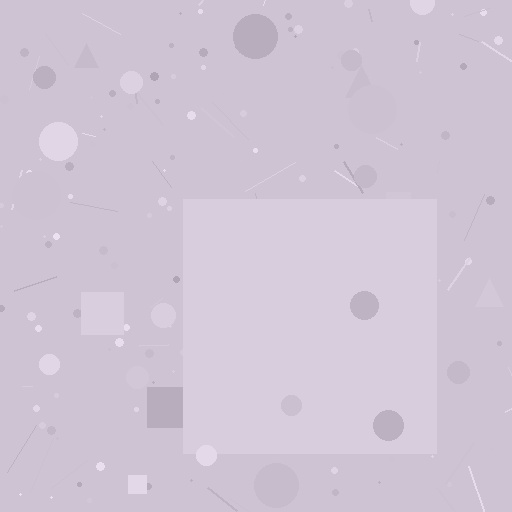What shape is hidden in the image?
A square is hidden in the image.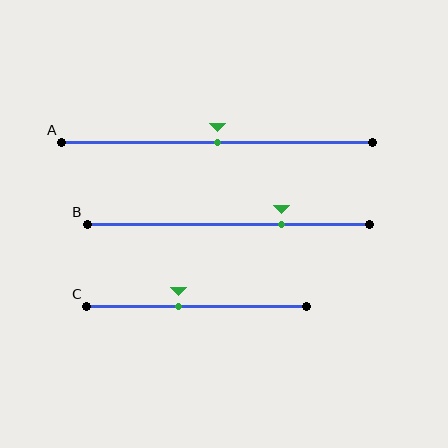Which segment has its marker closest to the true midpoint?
Segment A has its marker closest to the true midpoint.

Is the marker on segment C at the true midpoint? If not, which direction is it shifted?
No, the marker on segment C is shifted to the left by about 8% of the segment length.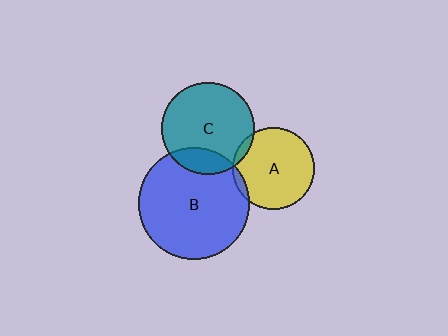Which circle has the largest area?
Circle B (blue).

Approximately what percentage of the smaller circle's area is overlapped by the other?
Approximately 15%.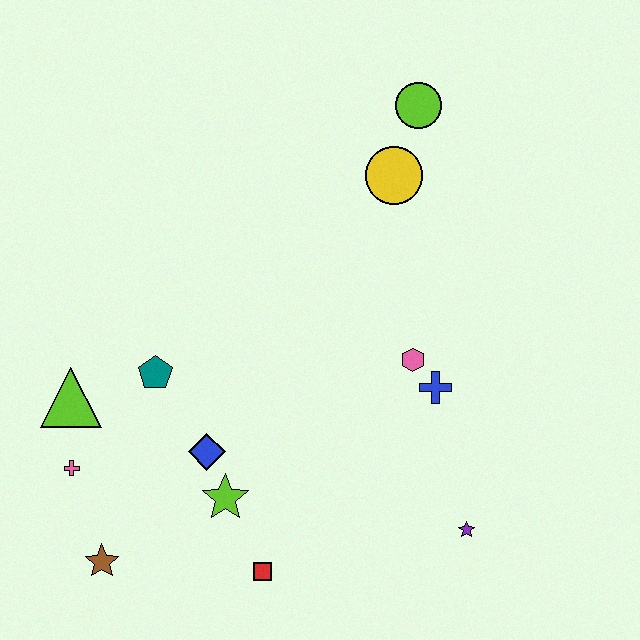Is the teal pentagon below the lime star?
No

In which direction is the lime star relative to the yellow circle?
The lime star is below the yellow circle.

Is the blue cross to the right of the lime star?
Yes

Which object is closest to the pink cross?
The lime triangle is closest to the pink cross.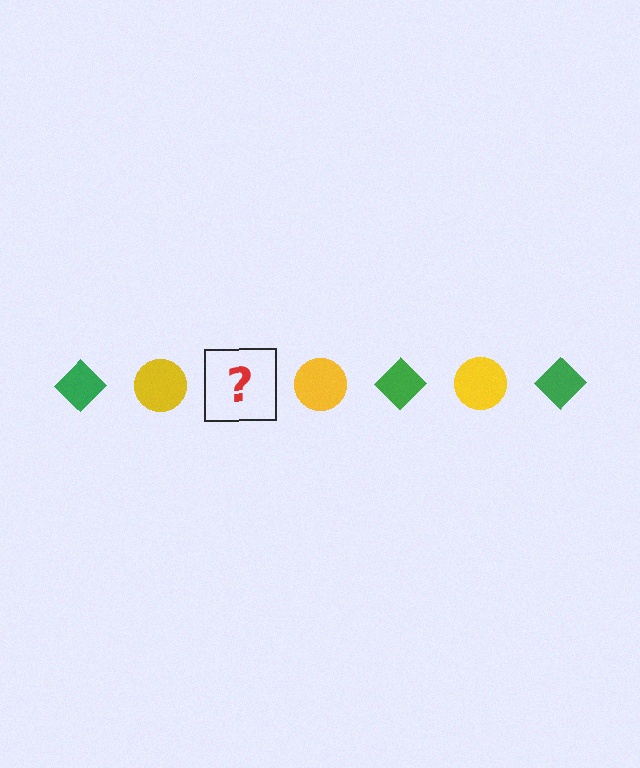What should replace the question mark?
The question mark should be replaced with a green diamond.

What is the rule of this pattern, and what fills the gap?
The rule is that the pattern alternates between green diamond and yellow circle. The gap should be filled with a green diamond.